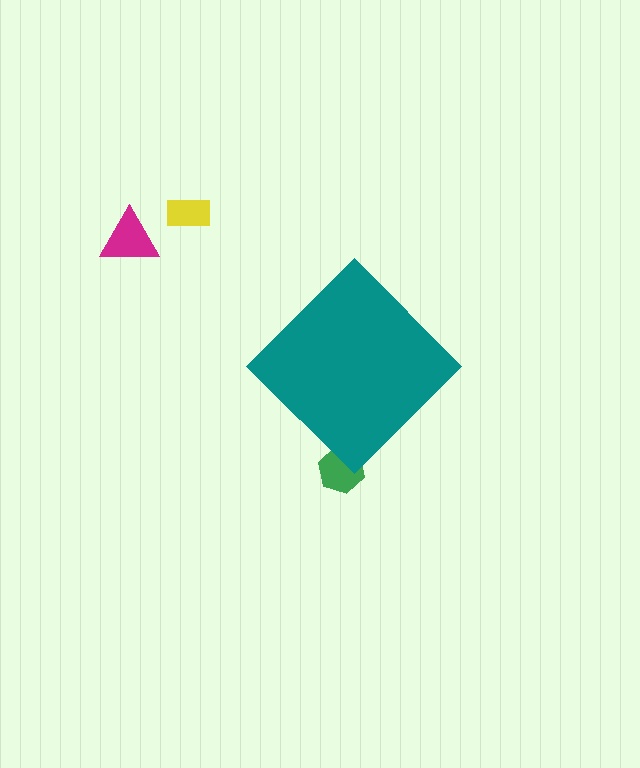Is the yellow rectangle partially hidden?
No, the yellow rectangle is fully visible.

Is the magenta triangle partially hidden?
No, the magenta triangle is fully visible.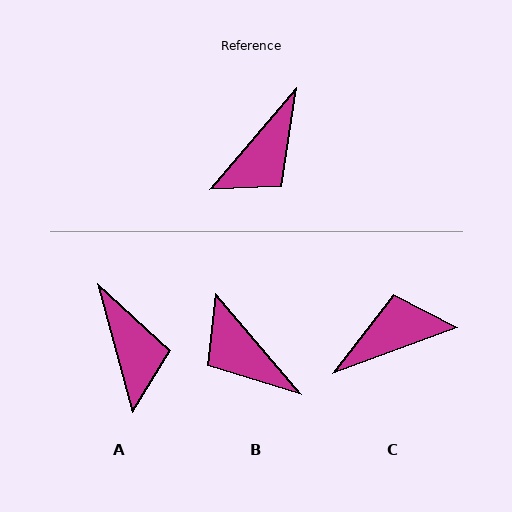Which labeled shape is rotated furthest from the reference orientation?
C, about 151 degrees away.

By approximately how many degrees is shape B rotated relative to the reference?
Approximately 99 degrees clockwise.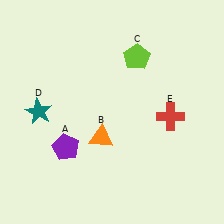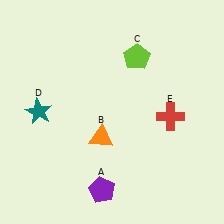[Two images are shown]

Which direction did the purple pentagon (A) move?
The purple pentagon (A) moved down.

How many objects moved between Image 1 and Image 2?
1 object moved between the two images.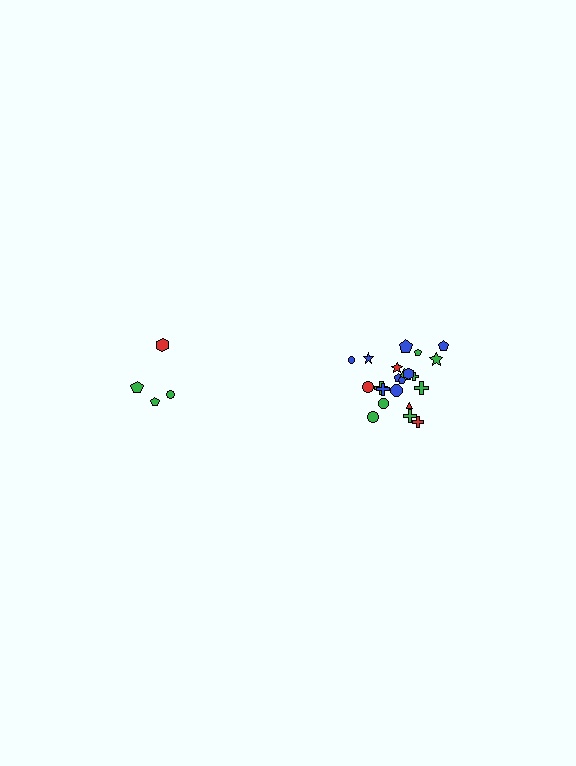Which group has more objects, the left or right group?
The right group.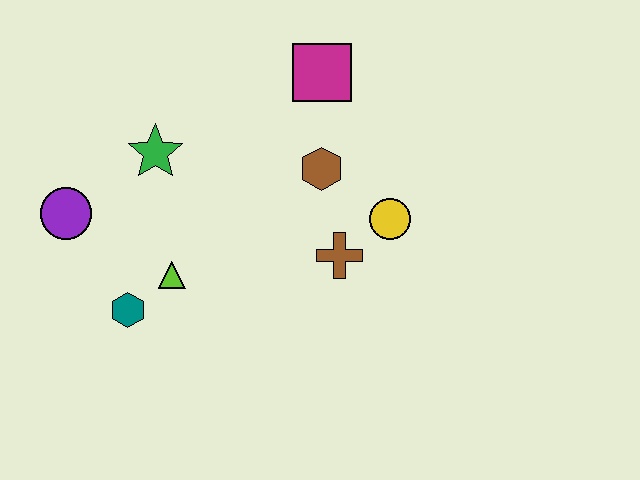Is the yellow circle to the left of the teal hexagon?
No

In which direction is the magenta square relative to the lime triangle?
The magenta square is above the lime triangle.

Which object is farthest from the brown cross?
The purple circle is farthest from the brown cross.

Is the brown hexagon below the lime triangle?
No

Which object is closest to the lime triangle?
The teal hexagon is closest to the lime triangle.